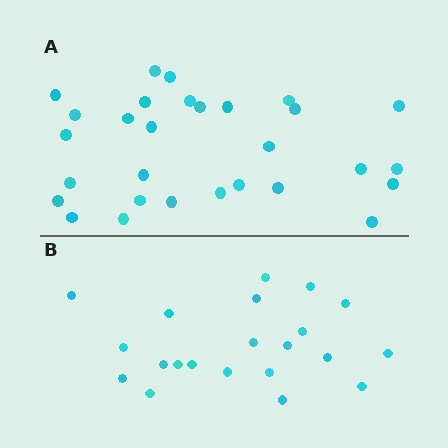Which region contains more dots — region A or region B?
Region A (the top region) has more dots.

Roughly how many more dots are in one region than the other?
Region A has roughly 8 or so more dots than region B.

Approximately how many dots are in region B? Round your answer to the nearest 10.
About 20 dots. (The exact count is 21, which rounds to 20.)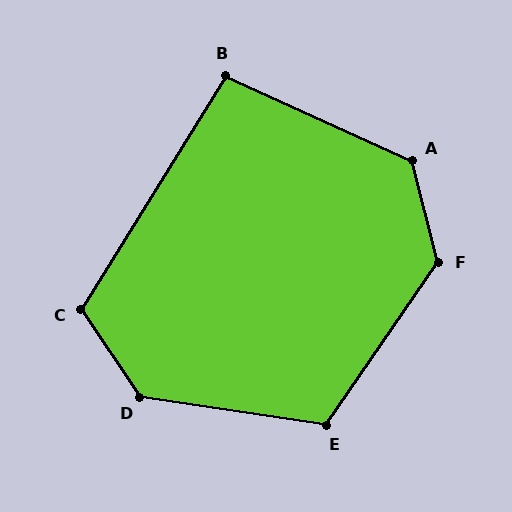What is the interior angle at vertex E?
Approximately 116 degrees (obtuse).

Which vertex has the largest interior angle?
D, at approximately 132 degrees.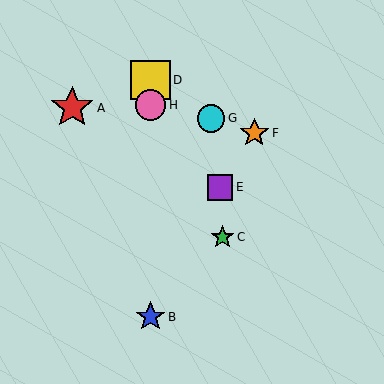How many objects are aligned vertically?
3 objects (B, D, H) are aligned vertically.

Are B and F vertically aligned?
No, B is at x≈151 and F is at x≈254.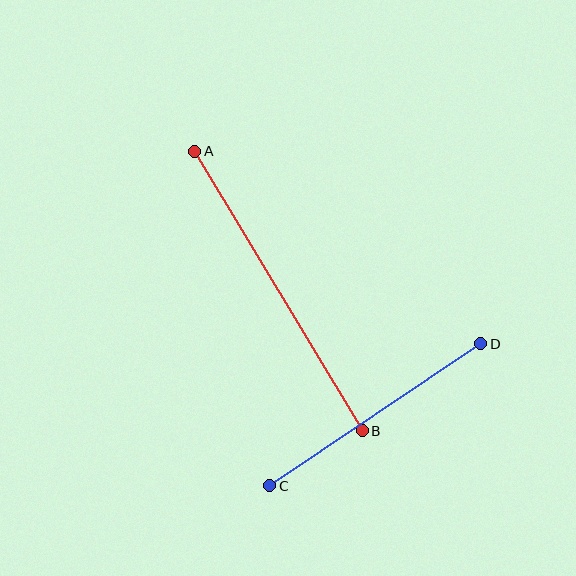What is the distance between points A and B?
The distance is approximately 326 pixels.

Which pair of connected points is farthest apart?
Points A and B are farthest apart.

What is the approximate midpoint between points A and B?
The midpoint is at approximately (278, 291) pixels.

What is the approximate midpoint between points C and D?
The midpoint is at approximately (375, 415) pixels.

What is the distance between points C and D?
The distance is approximately 254 pixels.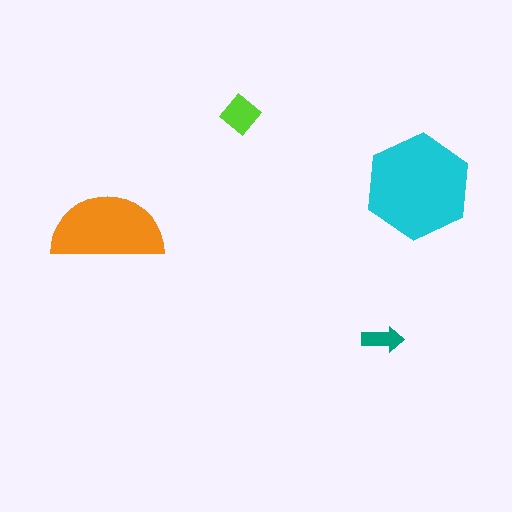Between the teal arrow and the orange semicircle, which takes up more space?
The orange semicircle.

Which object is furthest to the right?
The cyan hexagon is rightmost.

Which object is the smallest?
The teal arrow.